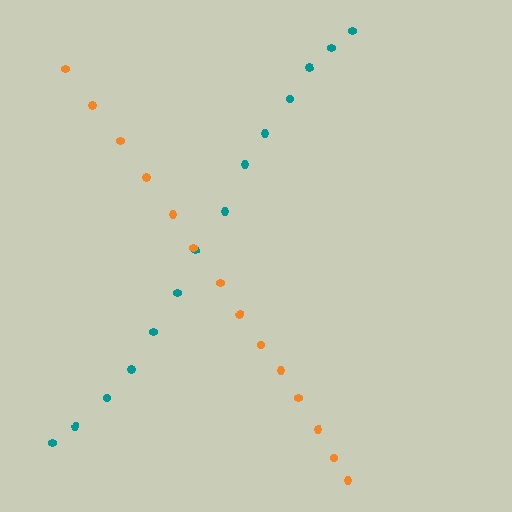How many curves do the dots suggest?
There are 2 distinct paths.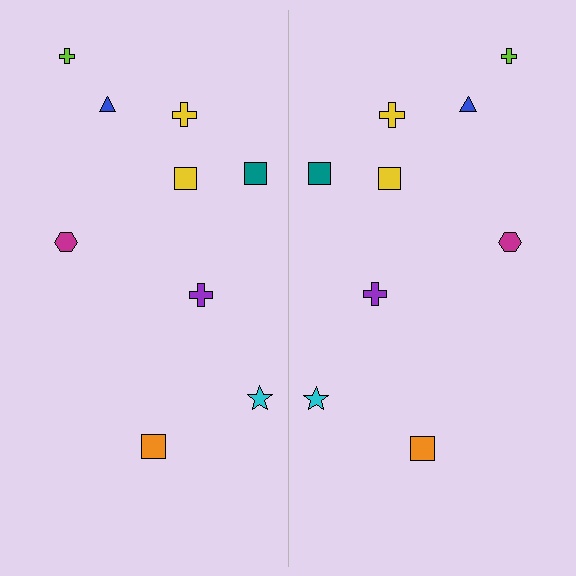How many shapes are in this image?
There are 18 shapes in this image.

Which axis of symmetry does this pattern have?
The pattern has a vertical axis of symmetry running through the center of the image.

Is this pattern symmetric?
Yes, this pattern has bilateral (reflection) symmetry.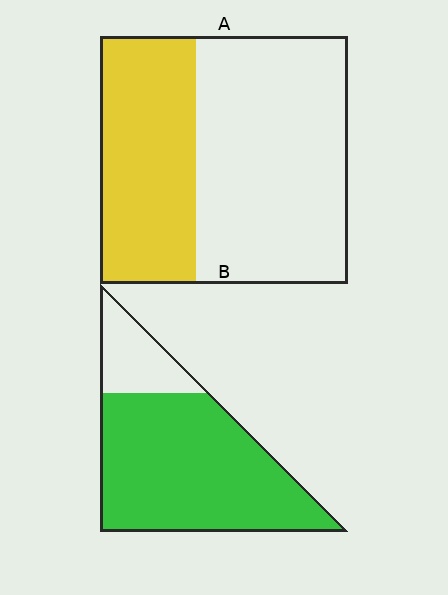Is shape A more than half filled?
No.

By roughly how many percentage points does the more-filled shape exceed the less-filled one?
By roughly 40 percentage points (B over A).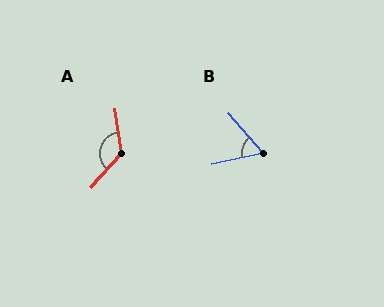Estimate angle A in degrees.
Approximately 129 degrees.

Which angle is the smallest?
B, at approximately 61 degrees.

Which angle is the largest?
A, at approximately 129 degrees.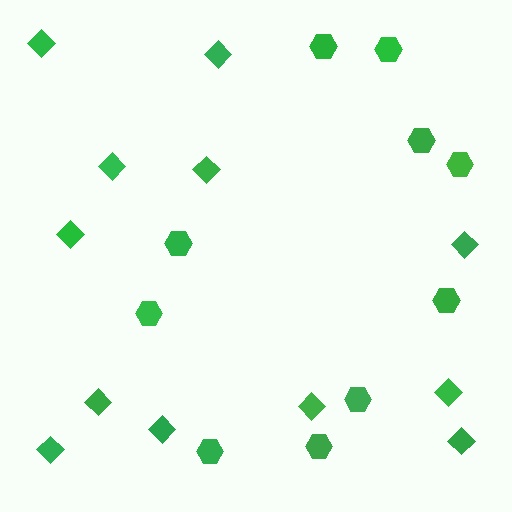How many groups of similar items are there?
There are 2 groups: one group of hexagons (10) and one group of diamonds (12).